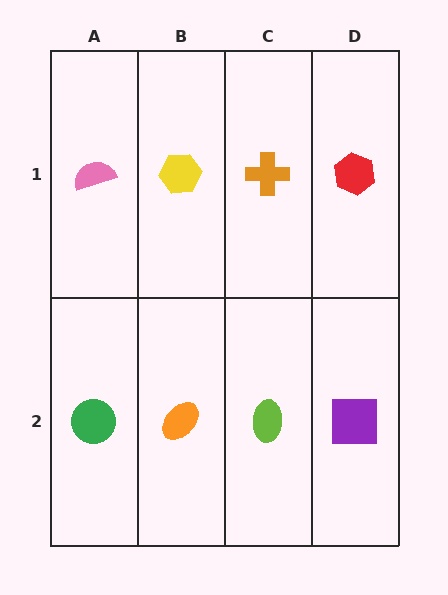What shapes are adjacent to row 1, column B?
An orange ellipse (row 2, column B), a pink semicircle (row 1, column A), an orange cross (row 1, column C).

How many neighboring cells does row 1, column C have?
3.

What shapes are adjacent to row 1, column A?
A green circle (row 2, column A), a yellow hexagon (row 1, column B).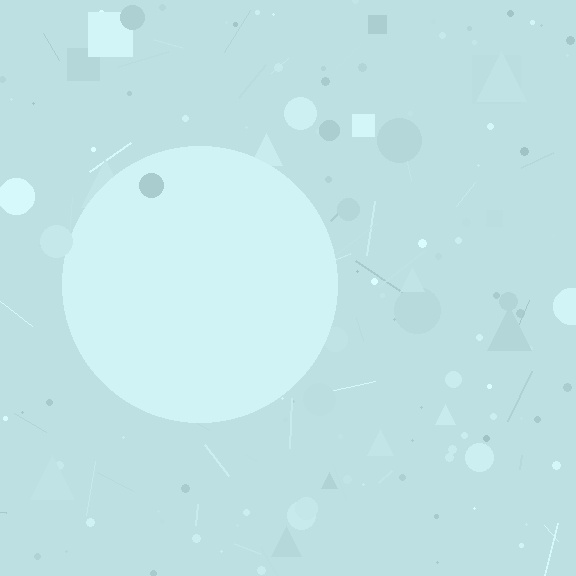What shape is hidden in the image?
A circle is hidden in the image.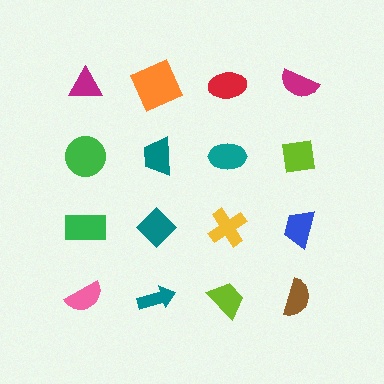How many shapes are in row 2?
4 shapes.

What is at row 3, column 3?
A yellow cross.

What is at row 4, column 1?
A pink semicircle.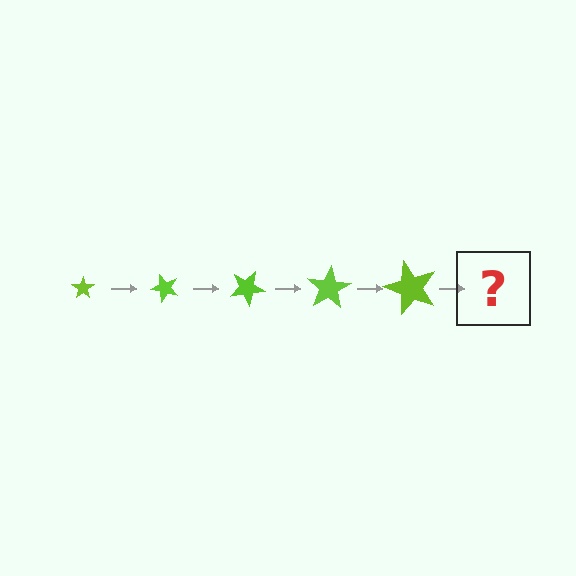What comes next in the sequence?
The next element should be a star, larger than the previous one and rotated 250 degrees from the start.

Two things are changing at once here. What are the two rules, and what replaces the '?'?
The two rules are that the star grows larger each step and it rotates 50 degrees each step. The '?' should be a star, larger than the previous one and rotated 250 degrees from the start.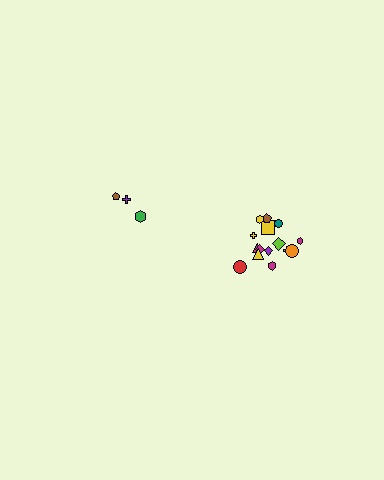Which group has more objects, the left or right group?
The right group.